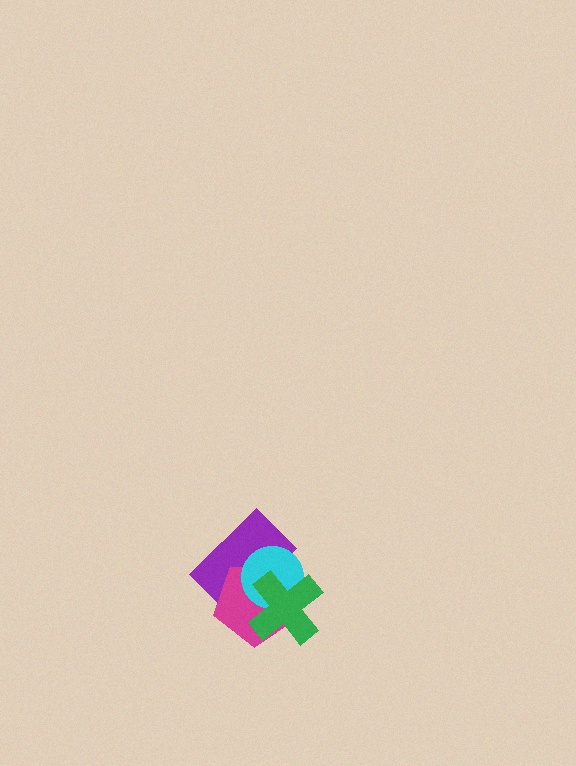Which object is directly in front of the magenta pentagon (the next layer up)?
The cyan circle is directly in front of the magenta pentagon.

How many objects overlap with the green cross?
3 objects overlap with the green cross.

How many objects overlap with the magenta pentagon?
3 objects overlap with the magenta pentagon.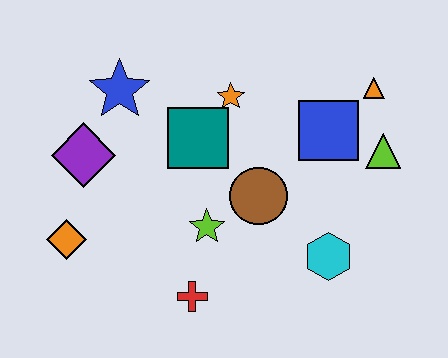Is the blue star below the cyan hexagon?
No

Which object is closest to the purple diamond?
The blue star is closest to the purple diamond.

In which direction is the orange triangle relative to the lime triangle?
The orange triangle is above the lime triangle.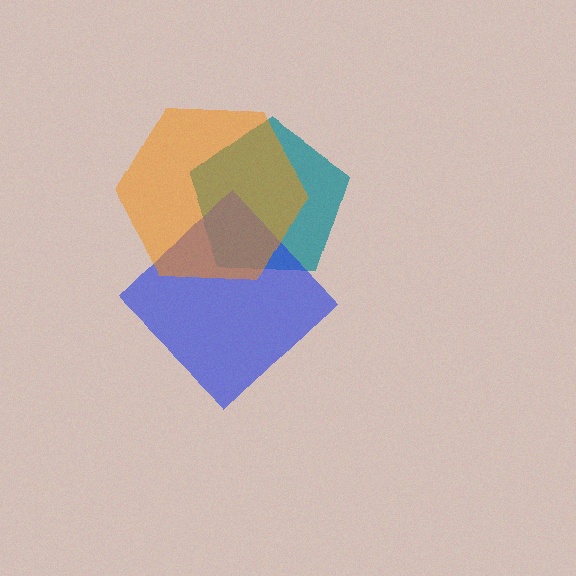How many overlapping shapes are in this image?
There are 3 overlapping shapes in the image.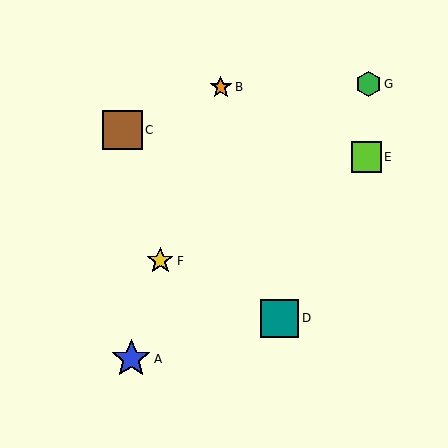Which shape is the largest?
The brown square (labeled C) is the largest.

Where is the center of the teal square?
The center of the teal square is at (280, 318).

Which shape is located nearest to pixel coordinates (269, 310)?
The teal square (labeled D) at (280, 318) is nearest to that location.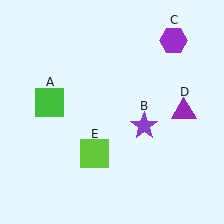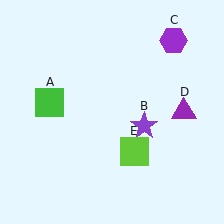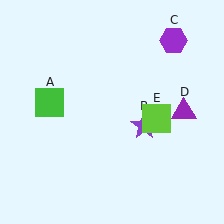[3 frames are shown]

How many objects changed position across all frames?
1 object changed position: lime square (object E).